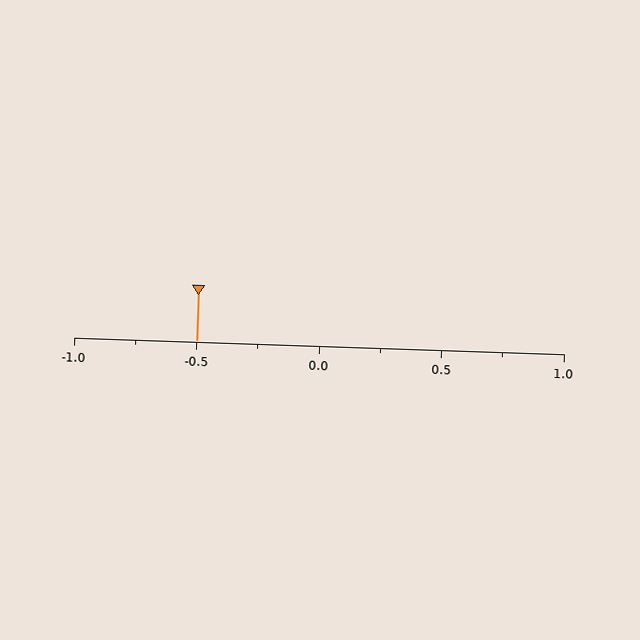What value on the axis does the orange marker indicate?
The marker indicates approximately -0.5.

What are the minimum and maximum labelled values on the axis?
The axis runs from -1.0 to 1.0.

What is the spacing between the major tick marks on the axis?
The major ticks are spaced 0.5 apart.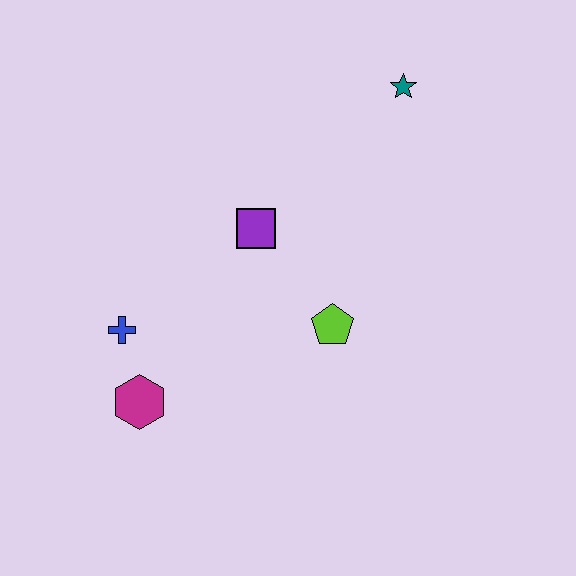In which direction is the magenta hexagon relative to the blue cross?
The magenta hexagon is below the blue cross.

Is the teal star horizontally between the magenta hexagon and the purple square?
No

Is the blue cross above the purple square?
No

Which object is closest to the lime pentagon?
The purple square is closest to the lime pentagon.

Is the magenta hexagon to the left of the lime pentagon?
Yes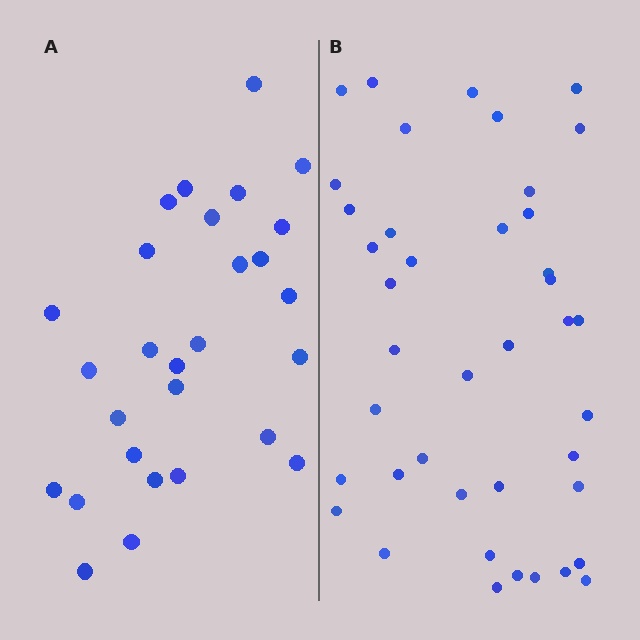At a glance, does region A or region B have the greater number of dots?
Region B (the right region) has more dots.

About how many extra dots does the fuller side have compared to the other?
Region B has approximately 15 more dots than region A.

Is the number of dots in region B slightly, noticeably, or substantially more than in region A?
Region B has substantially more. The ratio is roughly 1.5 to 1.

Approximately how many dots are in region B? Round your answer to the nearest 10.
About 40 dots. (The exact count is 41, which rounds to 40.)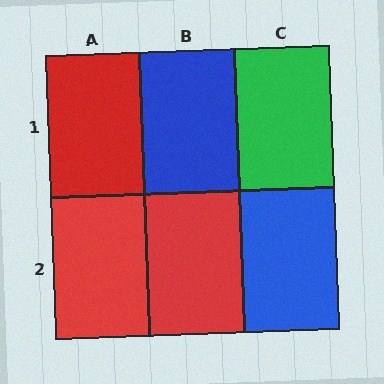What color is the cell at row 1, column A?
Red.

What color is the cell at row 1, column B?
Blue.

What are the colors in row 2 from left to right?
Red, red, blue.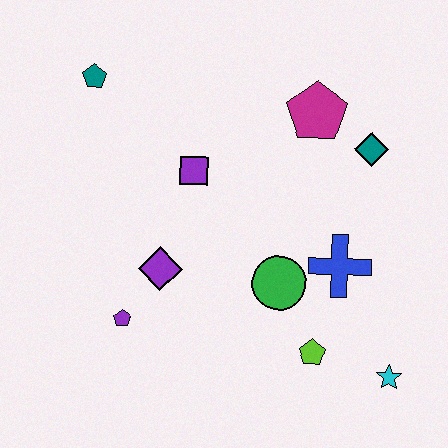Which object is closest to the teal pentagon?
The purple square is closest to the teal pentagon.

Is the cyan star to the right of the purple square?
Yes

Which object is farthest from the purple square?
The cyan star is farthest from the purple square.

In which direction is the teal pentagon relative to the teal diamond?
The teal pentagon is to the left of the teal diamond.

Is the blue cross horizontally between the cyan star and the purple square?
Yes